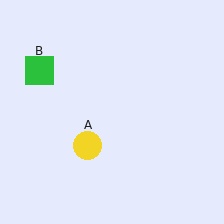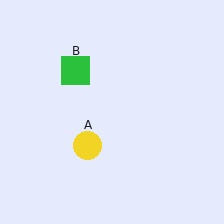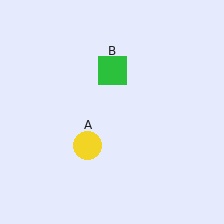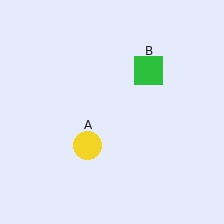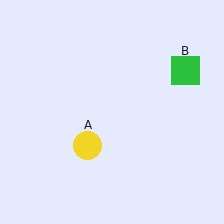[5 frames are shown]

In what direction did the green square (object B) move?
The green square (object B) moved right.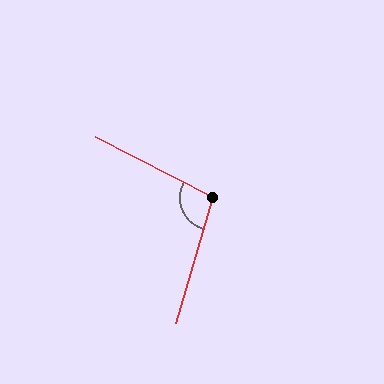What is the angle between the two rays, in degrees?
Approximately 101 degrees.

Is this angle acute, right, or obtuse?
It is obtuse.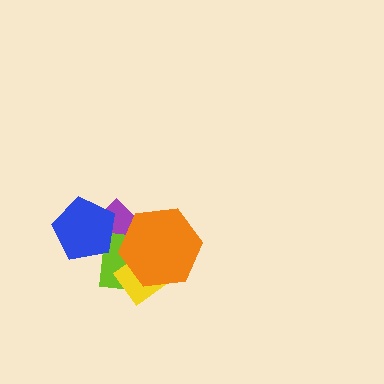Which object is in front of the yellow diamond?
The orange hexagon is in front of the yellow diamond.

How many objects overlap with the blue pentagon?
2 objects overlap with the blue pentagon.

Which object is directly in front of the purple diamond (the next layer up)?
The lime square is directly in front of the purple diamond.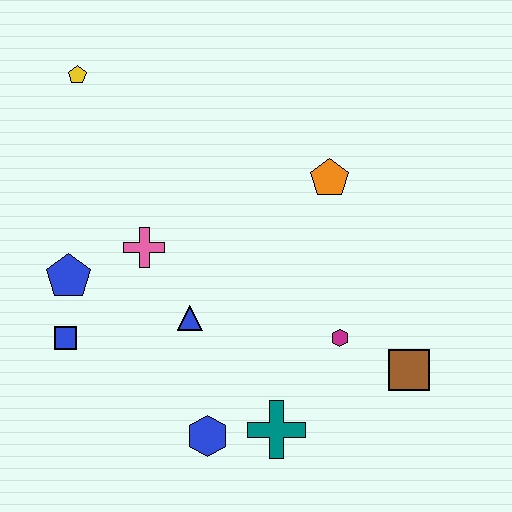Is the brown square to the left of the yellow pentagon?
No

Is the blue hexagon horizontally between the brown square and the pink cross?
Yes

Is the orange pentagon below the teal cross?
No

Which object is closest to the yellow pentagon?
The pink cross is closest to the yellow pentagon.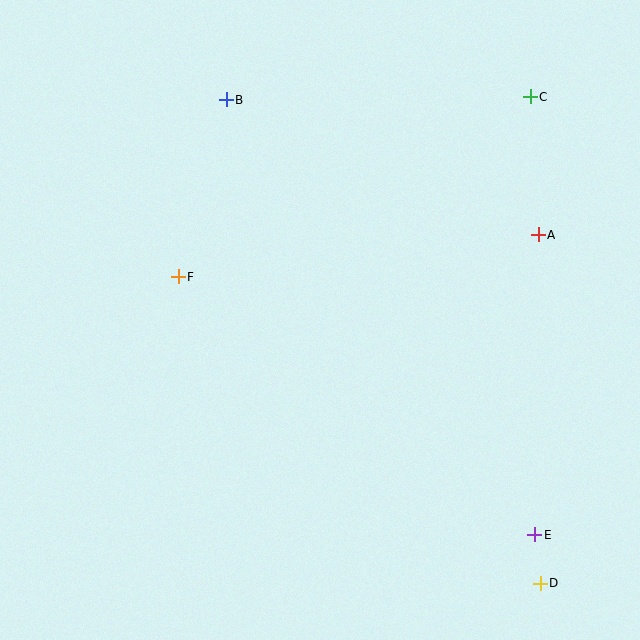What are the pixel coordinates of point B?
Point B is at (226, 100).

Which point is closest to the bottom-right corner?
Point D is closest to the bottom-right corner.